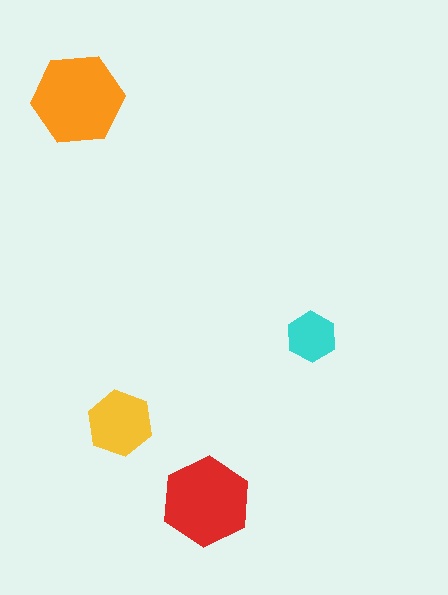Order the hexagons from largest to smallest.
the orange one, the red one, the yellow one, the cyan one.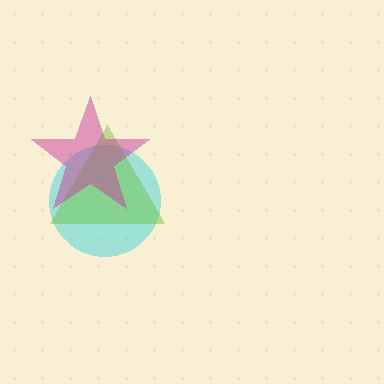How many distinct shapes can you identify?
There are 3 distinct shapes: a cyan circle, a lime triangle, a magenta star.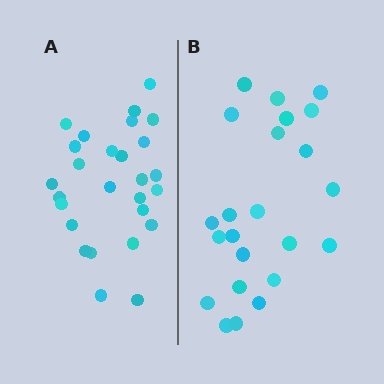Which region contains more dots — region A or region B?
Region A (the left region) has more dots.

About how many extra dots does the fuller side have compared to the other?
Region A has about 4 more dots than region B.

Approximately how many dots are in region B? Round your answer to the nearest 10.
About 20 dots. (The exact count is 23, which rounds to 20.)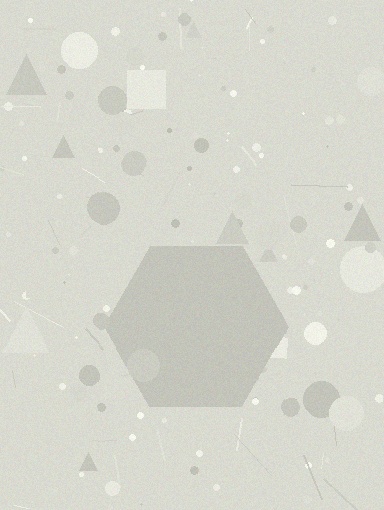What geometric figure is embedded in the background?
A hexagon is embedded in the background.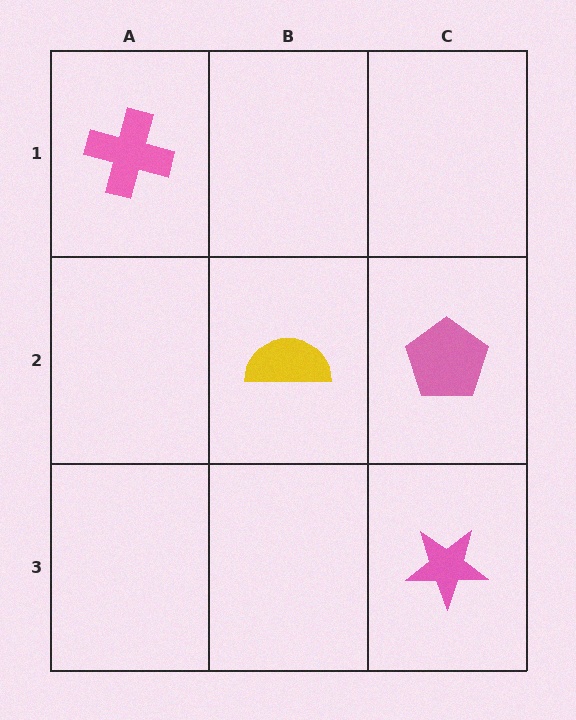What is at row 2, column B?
A yellow semicircle.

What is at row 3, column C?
A pink star.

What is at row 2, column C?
A pink pentagon.